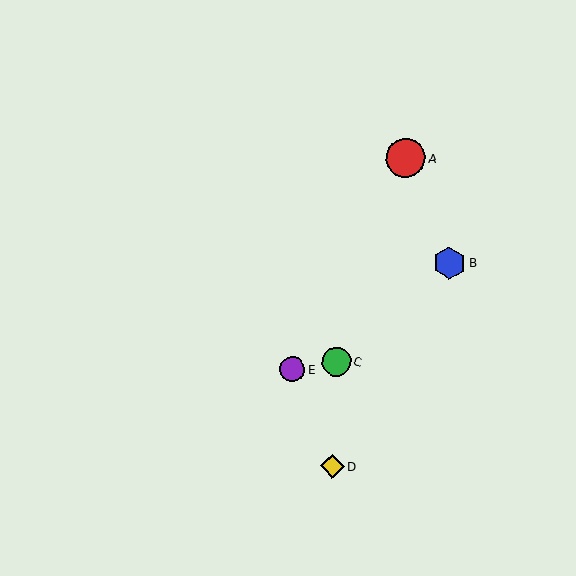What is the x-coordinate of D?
Object D is at x≈332.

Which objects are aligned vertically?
Objects C, D are aligned vertically.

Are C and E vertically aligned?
No, C is at x≈336 and E is at x≈292.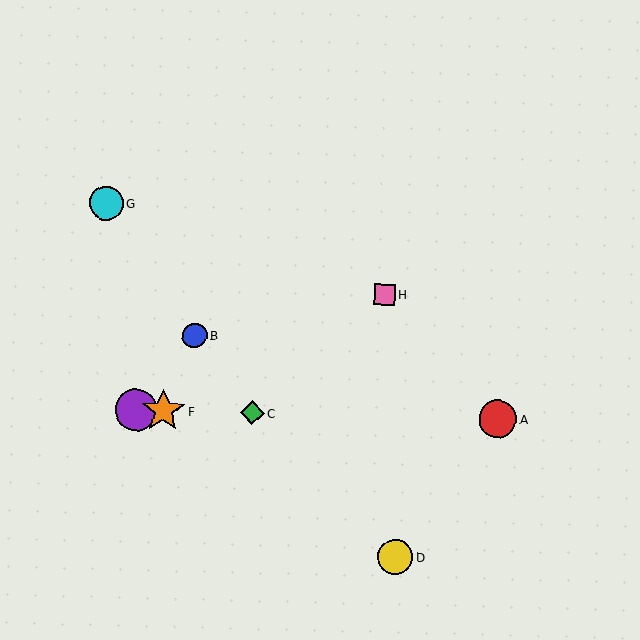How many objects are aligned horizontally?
4 objects (A, C, E, F) are aligned horizontally.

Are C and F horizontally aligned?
Yes, both are at y≈413.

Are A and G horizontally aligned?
No, A is at y≈419 and G is at y≈204.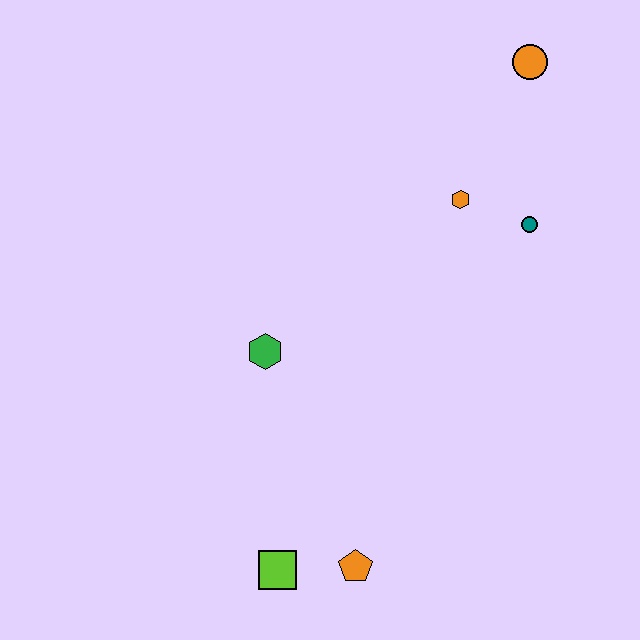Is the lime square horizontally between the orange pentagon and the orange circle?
No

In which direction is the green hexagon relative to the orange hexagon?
The green hexagon is to the left of the orange hexagon.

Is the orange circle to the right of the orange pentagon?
Yes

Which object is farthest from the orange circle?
The lime square is farthest from the orange circle.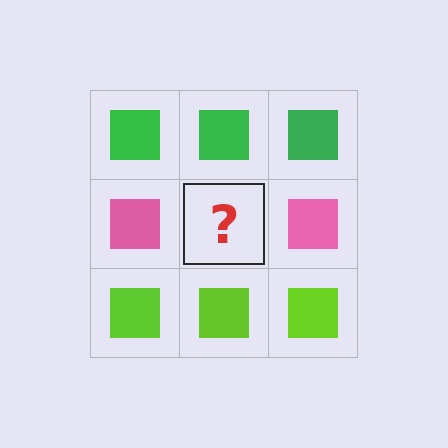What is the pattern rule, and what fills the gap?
The rule is that each row has a consistent color. The gap should be filled with a pink square.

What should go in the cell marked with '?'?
The missing cell should contain a pink square.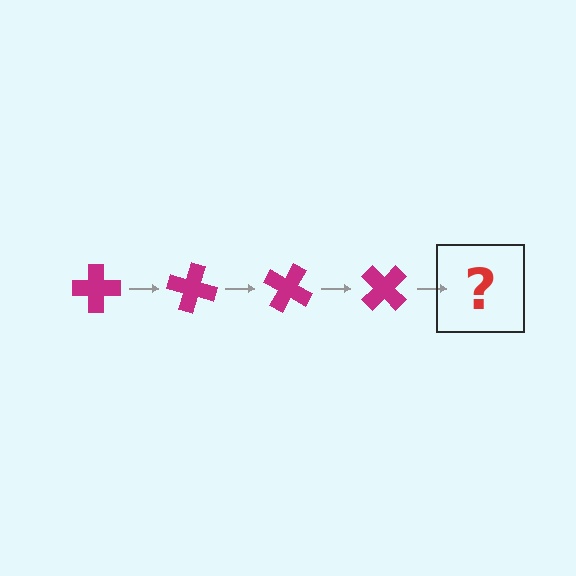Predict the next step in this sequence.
The next step is a magenta cross rotated 60 degrees.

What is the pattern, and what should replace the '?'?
The pattern is that the cross rotates 15 degrees each step. The '?' should be a magenta cross rotated 60 degrees.